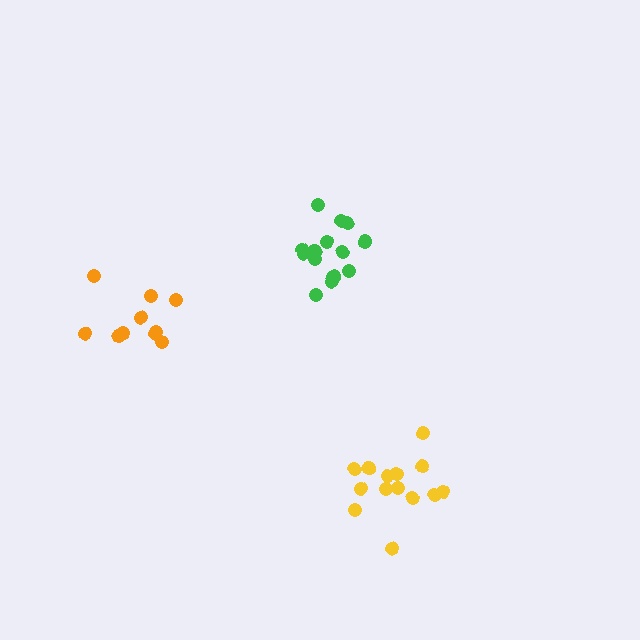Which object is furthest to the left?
The orange cluster is leftmost.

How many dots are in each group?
Group 1: 10 dots, Group 2: 14 dots, Group 3: 14 dots (38 total).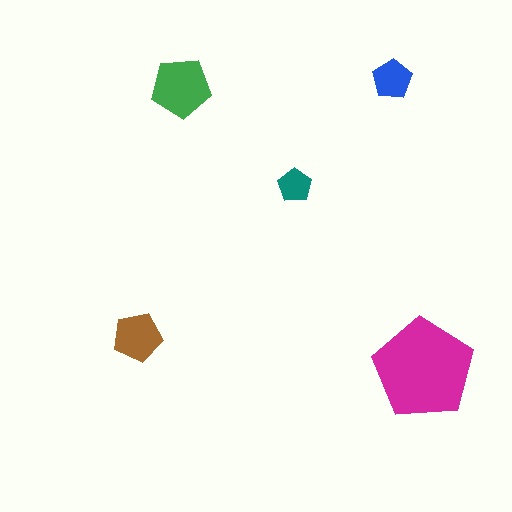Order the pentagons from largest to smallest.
the magenta one, the green one, the brown one, the blue one, the teal one.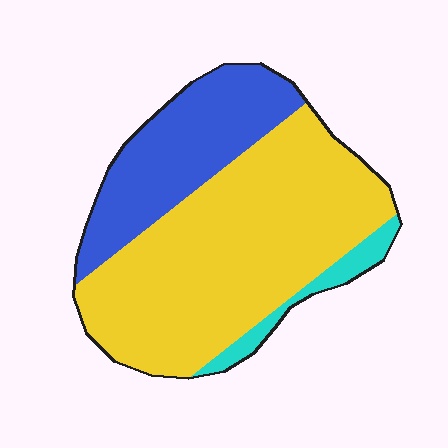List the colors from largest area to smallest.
From largest to smallest: yellow, blue, cyan.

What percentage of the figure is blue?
Blue takes up about one quarter (1/4) of the figure.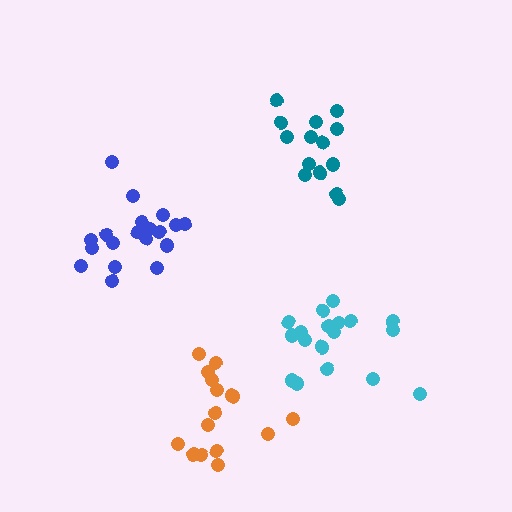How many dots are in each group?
Group 1: 19 dots, Group 2: 14 dots, Group 3: 19 dots, Group 4: 15 dots (67 total).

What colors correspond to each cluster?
The clusters are colored: blue, teal, cyan, orange.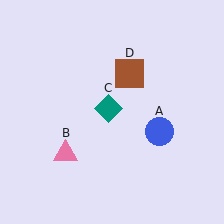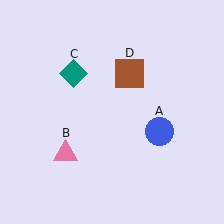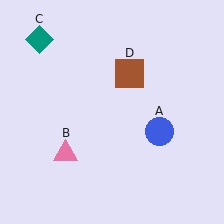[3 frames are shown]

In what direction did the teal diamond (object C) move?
The teal diamond (object C) moved up and to the left.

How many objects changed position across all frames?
1 object changed position: teal diamond (object C).